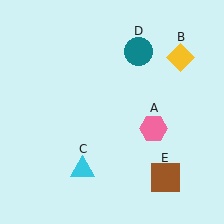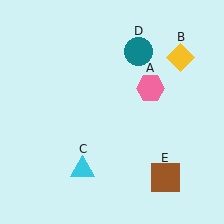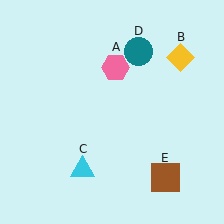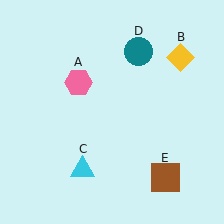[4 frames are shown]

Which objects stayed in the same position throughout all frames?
Yellow diamond (object B) and cyan triangle (object C) and teal circle (object D) and brown square (object E) remained stationary.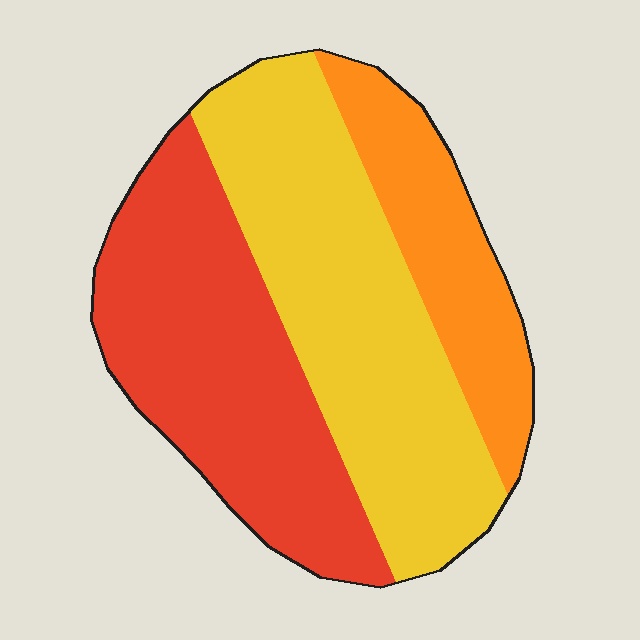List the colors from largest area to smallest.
From largest to smallest: yellow, red, orange.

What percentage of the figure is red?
Red takes up about three eighths (3/8) of the figure.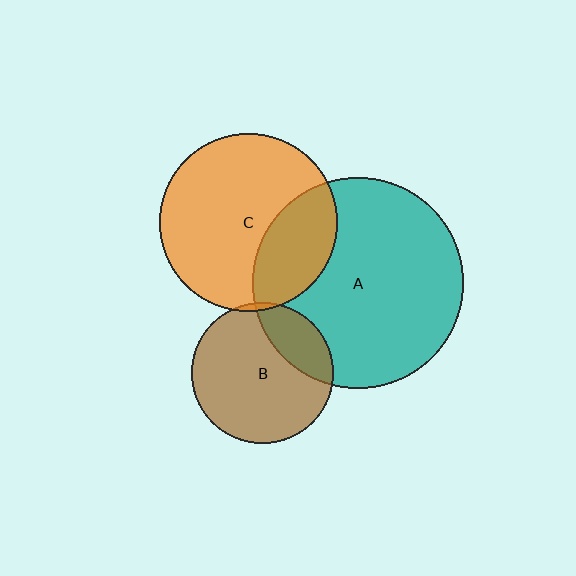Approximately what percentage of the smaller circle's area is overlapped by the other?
Approximately 20%.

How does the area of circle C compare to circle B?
Approximately 1.6 times.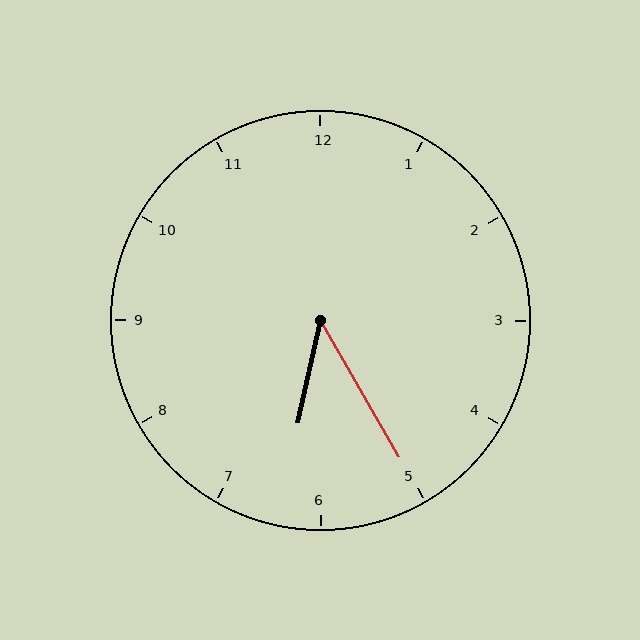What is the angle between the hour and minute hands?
Approximately 42 degrees.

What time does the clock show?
6:25.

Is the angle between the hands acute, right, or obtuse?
It is acute.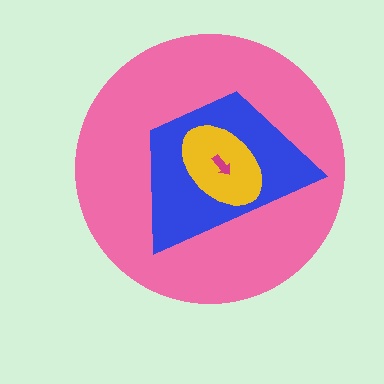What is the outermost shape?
The pink circle.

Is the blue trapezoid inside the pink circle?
Yes.